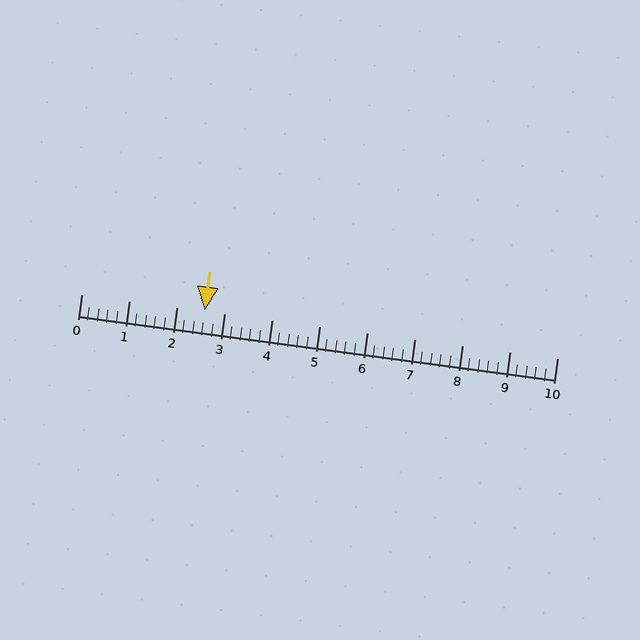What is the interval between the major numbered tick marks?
The major tick marks are spaced 1 units apart.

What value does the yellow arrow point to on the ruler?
The yellow arrow points to approximately 2.6.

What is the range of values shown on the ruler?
The ruler shows values from 0 to 10.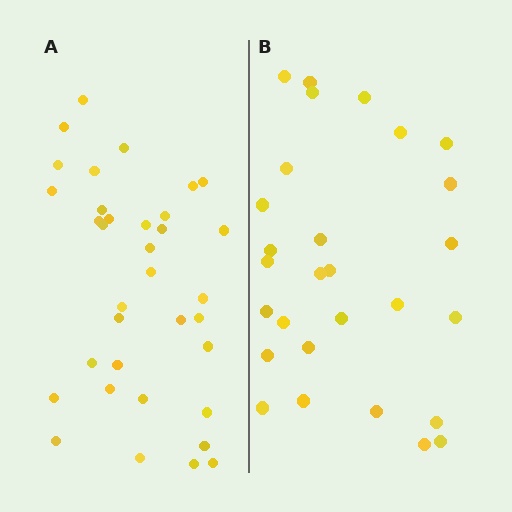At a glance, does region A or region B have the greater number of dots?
Region A (the left region) has more dots.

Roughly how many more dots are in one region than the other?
Region A has roughly 8 or so more dots than region B.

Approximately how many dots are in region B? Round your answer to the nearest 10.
About 30 dots. (The exact count is 28, which rounds to 30.)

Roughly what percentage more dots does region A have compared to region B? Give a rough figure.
About 25% more.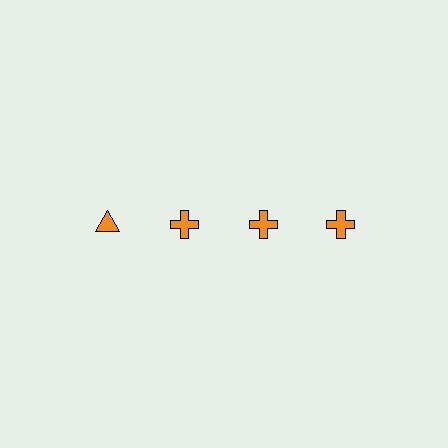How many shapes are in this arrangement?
There are 4 shapes arranged in a grid pattern.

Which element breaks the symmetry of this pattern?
The orange triangle in the top row, leftmost column breaks the symmetry. All other shapes are orange crosses.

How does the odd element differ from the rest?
It has a different shape: triangle instead of cross.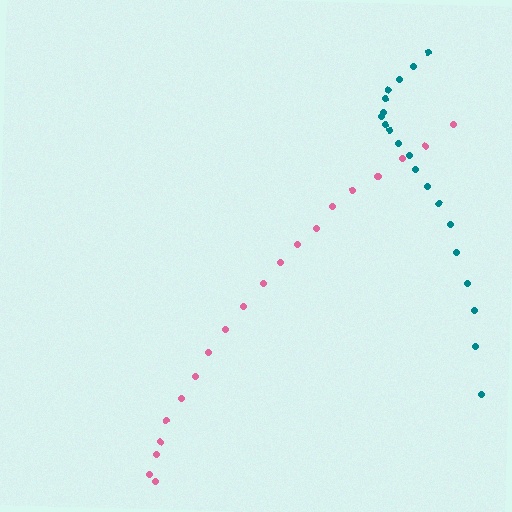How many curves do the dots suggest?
There are 2 distinct paths.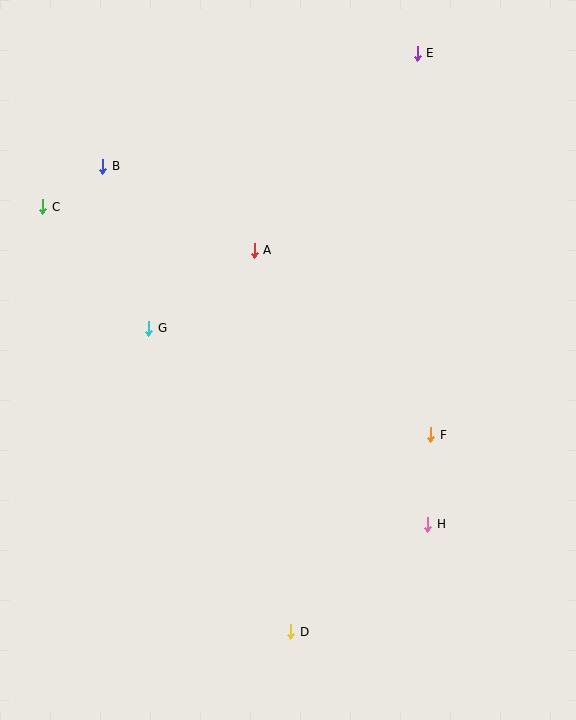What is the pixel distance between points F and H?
The distance between F and H is 90 pixels.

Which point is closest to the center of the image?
Point A at (254, 250) is closest to the center.